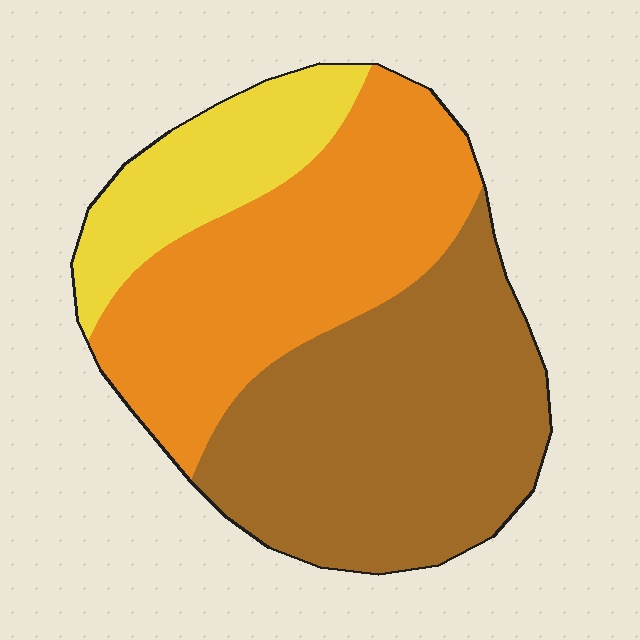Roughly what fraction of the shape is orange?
Orange covers roughly 40% of the shape.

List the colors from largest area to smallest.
From largest to smallest: brown, orange, yellow.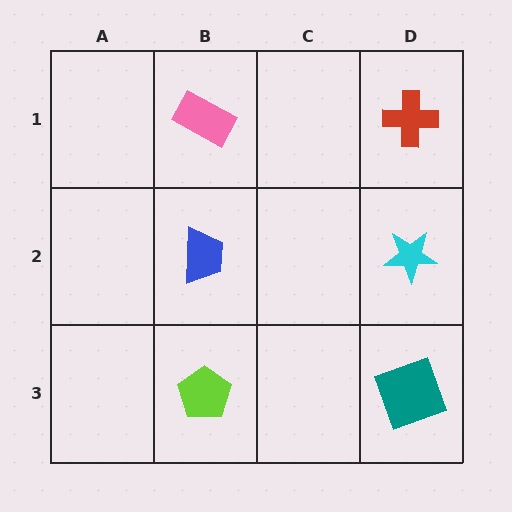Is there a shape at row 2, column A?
No, that cell is empty.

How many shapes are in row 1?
2 shapes.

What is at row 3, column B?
A lime pentagon.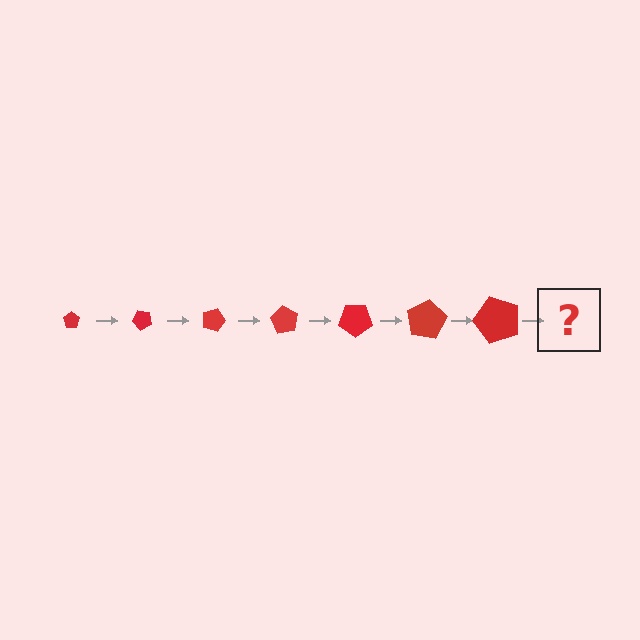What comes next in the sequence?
The next element should be a pentagon, larger than the previous one and rotated 315 degrees from the start.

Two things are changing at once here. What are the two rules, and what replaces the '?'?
The two rules are that the pentagon grows larger each step and it rotates 45 degrees each step. The '?' should be a pentagon, larger than the previous one and rotated 315 degrees from the start.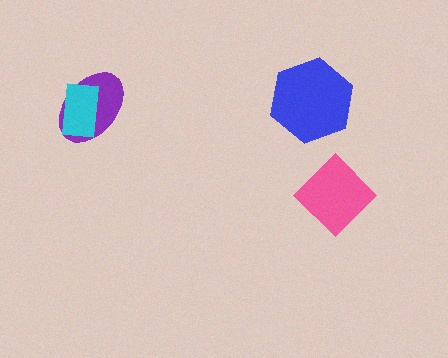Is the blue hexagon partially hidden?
No, no other shape covers it.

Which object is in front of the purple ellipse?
The cyan rectangle is in front of the purple ellipse.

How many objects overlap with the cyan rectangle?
1 object overlaps with the cyan rectangle.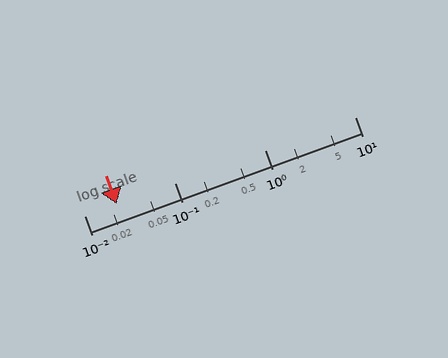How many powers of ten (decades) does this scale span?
The scale spans 3 decades, from 0.01 to 10.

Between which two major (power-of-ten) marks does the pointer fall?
The pointer is between 0.01 and 0.1.